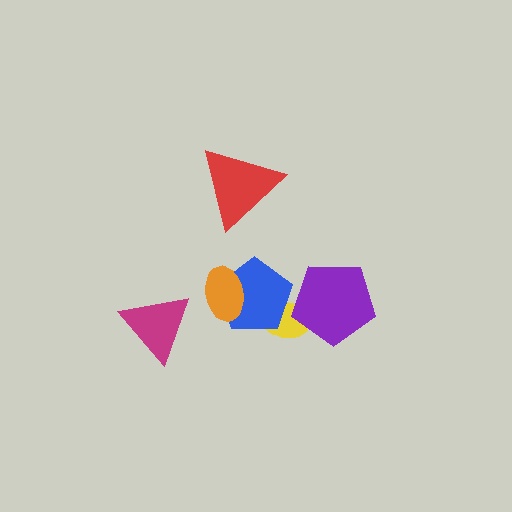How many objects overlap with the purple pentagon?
1 object overlaps with the purple pentagon.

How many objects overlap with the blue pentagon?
2 objects overlap with the blue pentagon.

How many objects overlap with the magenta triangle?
0 objects overlap with the magenta triangle.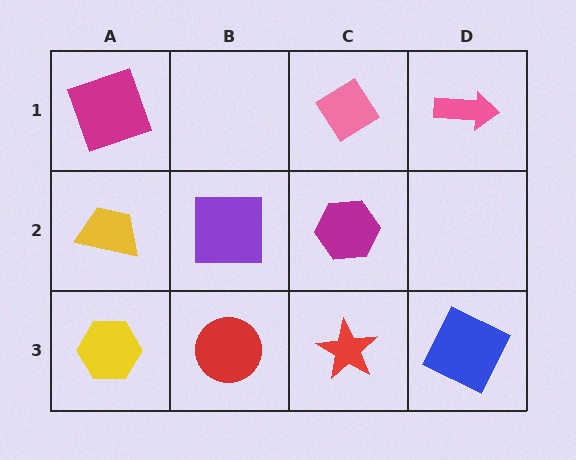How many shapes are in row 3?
4 shapes.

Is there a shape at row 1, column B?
No, that cell is empty.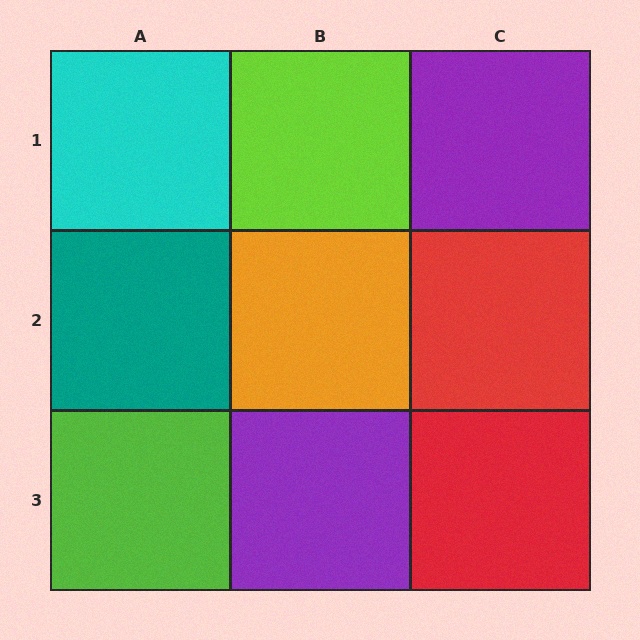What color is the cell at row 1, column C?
Purple.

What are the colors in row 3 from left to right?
Lime, purple, red.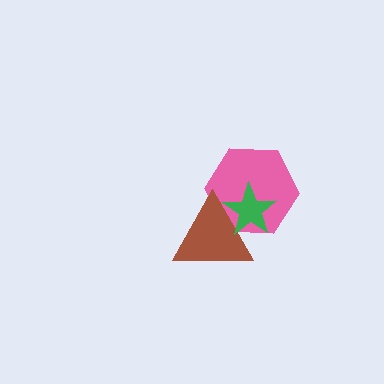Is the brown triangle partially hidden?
Yes, it is partially covered by another shape.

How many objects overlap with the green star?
2 objects overlap with the green star.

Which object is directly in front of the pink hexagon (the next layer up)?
The brown triangle is directly in front of the pink hexagon.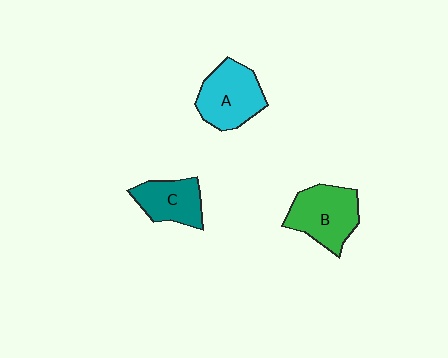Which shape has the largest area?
Shape B (green).